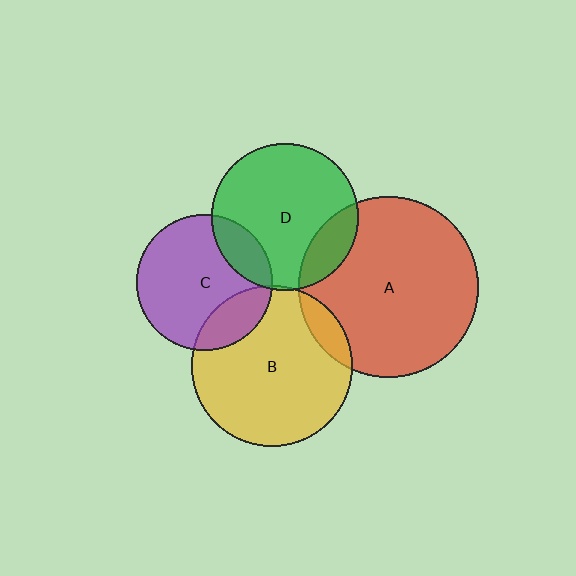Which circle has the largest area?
Circle A (red).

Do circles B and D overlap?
Yes.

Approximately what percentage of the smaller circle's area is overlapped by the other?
Approximately 5%.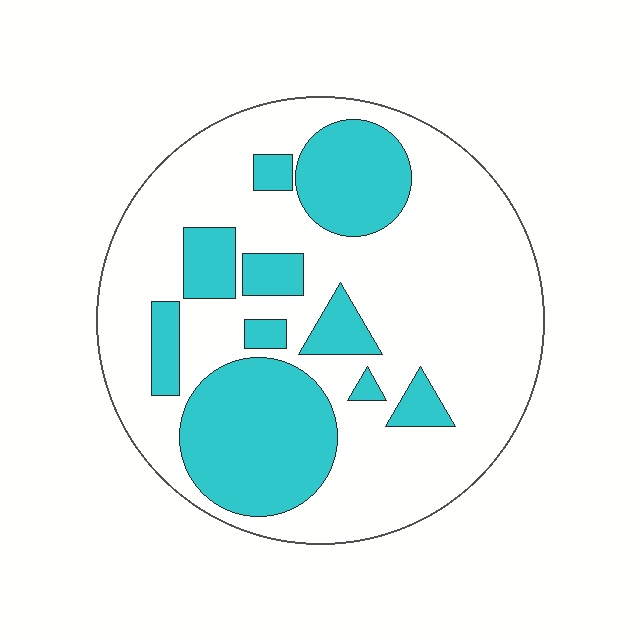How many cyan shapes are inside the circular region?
10.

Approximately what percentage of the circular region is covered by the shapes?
Approximately 30%.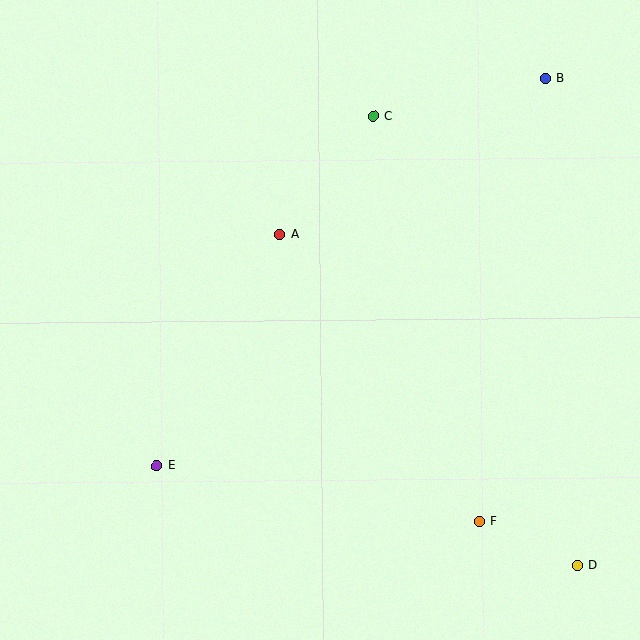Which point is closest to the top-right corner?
Point B is closest to the top-right corner.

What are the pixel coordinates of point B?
Point B is at (545, 78).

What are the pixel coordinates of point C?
Point C is at (373, 116).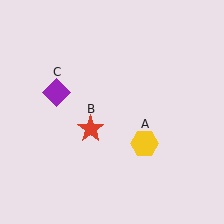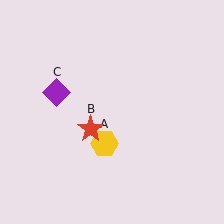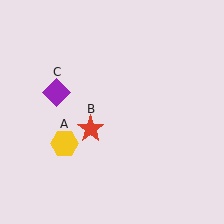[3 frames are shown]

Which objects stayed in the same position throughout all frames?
Red star (object B) and purple diamond (object C) remained stationary.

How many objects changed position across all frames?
1 object changed position: yellow hexagon (object A).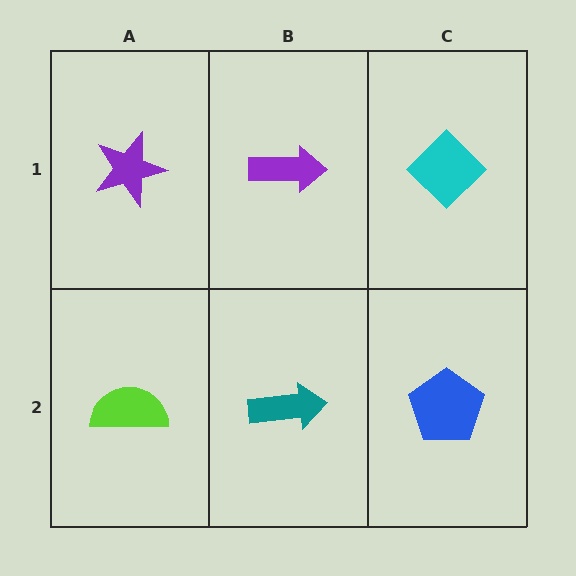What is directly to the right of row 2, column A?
A teal arrow.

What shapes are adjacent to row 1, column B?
A teal arrow (row 2, column B), a purple star (row 1, column A), a cyan diamond (row 1, column C).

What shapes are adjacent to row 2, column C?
A cyan diamond (row 1, column C), a teal arrow (row 2, column B).